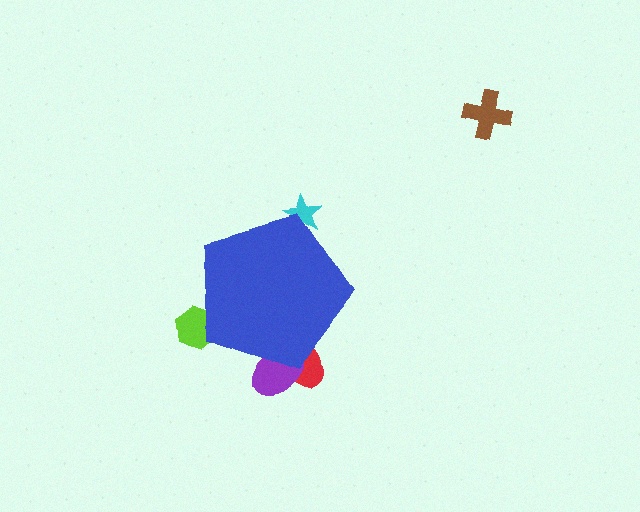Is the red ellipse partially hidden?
Yes, the red ellipse is partially hidden behind the blue pentagon.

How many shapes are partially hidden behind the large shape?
4 shapes are partially hidden.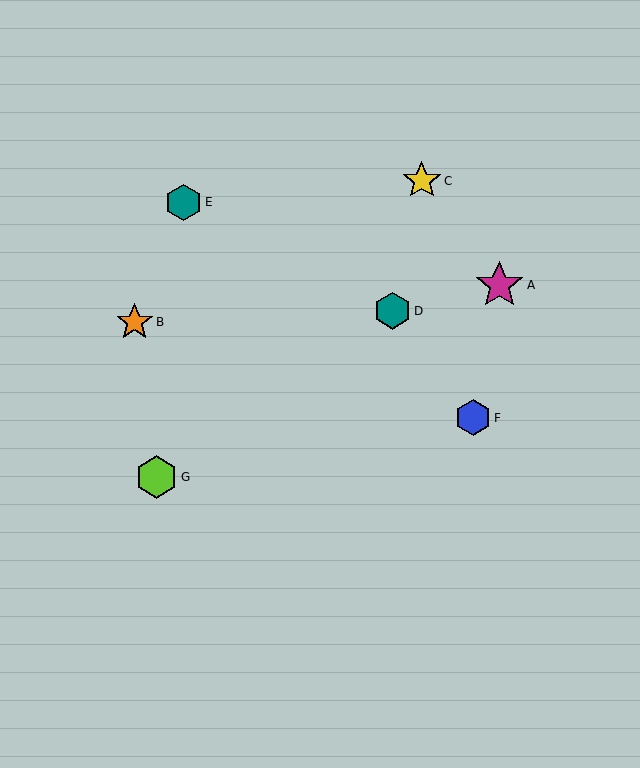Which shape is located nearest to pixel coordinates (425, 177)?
The yellow star (labeled C) at (422, 181) is nearest to that location.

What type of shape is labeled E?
Shape E is a teal hexagon.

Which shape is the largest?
The magenta star (labeled A) is the largest.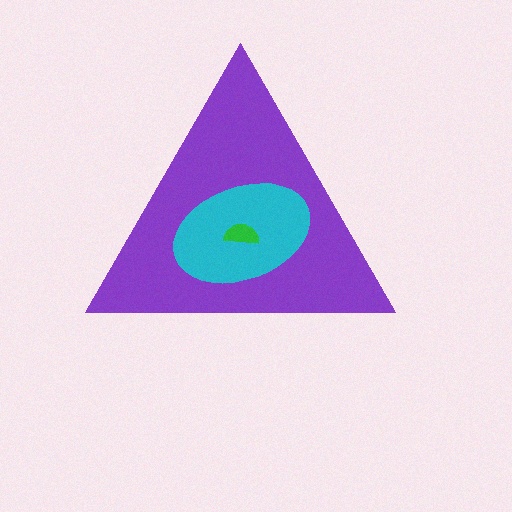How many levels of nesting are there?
3.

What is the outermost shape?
The purple triangle.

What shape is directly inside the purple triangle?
The cyan ellipse.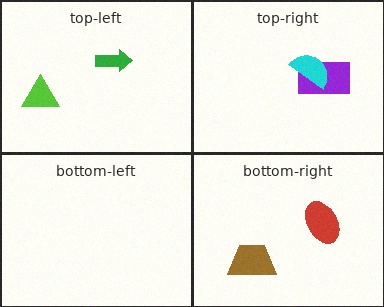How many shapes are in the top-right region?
2.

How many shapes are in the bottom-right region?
2.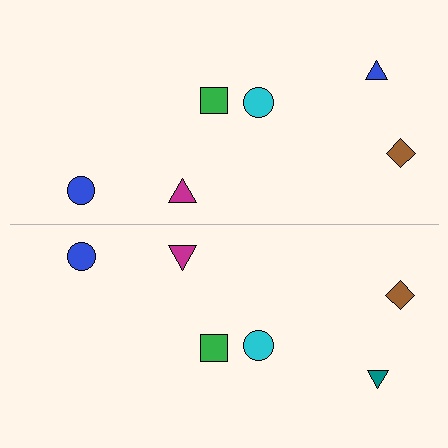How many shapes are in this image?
There are 12 shapes in this image.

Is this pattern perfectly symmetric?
No, the pattern is not perfectly symmetric. The teal triangle on the bottom side breaks the symmetry — its mirror counterpart is blue.